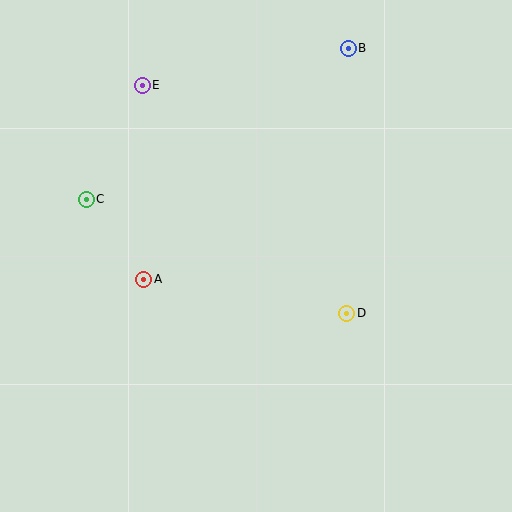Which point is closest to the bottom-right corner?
Point D is closest to the bottom-right corner.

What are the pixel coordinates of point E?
Point E is at (142, 85).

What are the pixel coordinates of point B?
Point B is at (348, 48).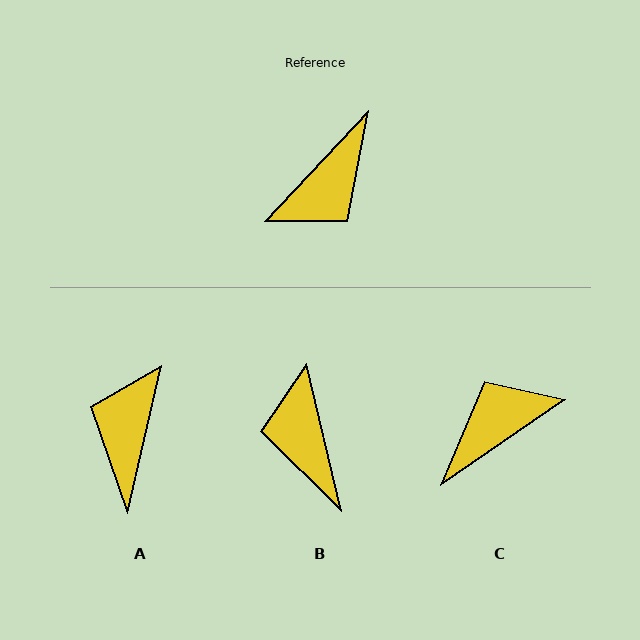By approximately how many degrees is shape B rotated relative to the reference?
Approximately 124 degrees clockwise.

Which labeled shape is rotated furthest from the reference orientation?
C, about 168 degrees away.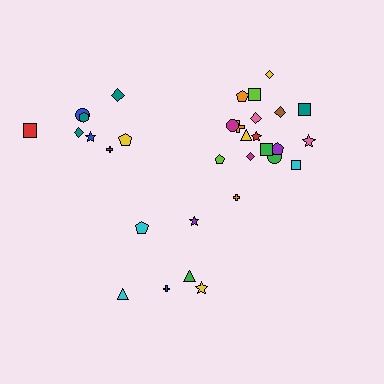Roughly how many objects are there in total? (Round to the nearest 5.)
Roughly 30 objects in total.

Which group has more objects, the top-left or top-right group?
The top-right group.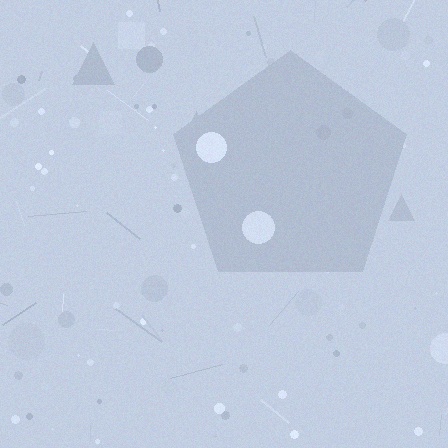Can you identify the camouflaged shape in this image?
The camouflaged shape is a pentagon.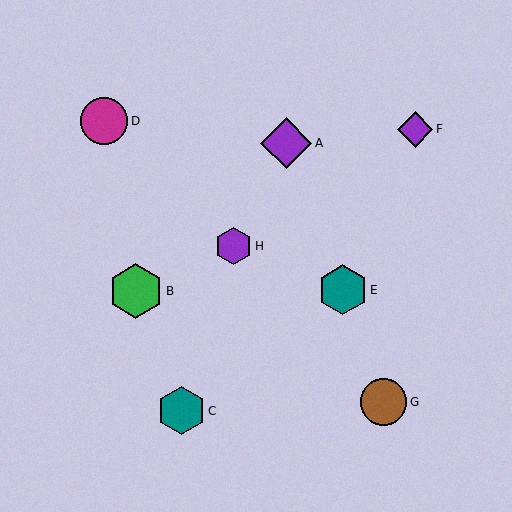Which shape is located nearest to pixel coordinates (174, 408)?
The teal hexagon (labeled C) at (181, 411) is nearest to that location.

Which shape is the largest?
The green hexagon (labeled B) is the largest.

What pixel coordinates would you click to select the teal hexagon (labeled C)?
Click at (181, 411) to select the teal hexagon C.